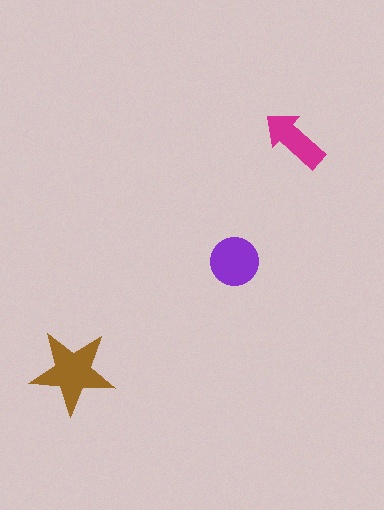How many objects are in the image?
There are 3 objects in the image.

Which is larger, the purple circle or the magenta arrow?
The purple circle.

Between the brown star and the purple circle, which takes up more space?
The brown star.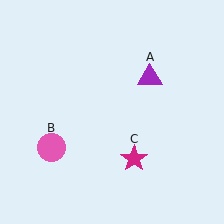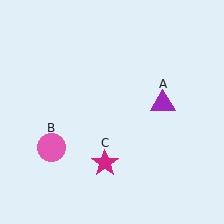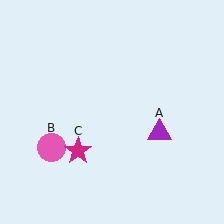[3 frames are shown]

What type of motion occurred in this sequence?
The purple triangle (object A), magenta star (object C) rotated clockwise around the center of the scene.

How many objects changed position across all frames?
2 objects changed position: purple triangle (object A), magenta star (object C).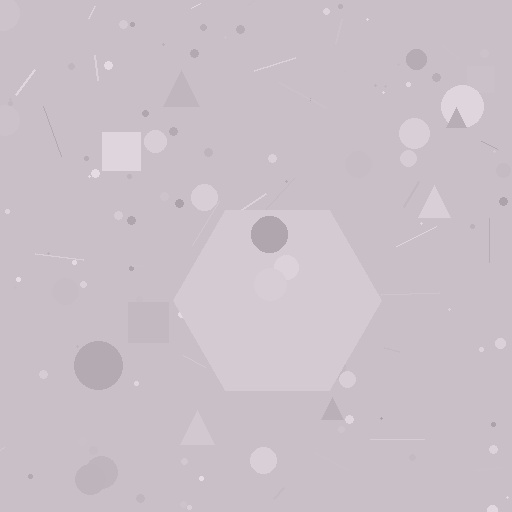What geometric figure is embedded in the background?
A hexagon is embedded in the background.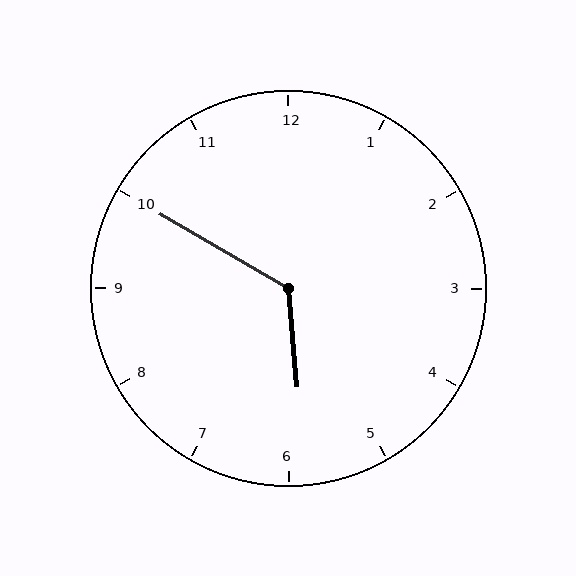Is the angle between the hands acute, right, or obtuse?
It is obtuse.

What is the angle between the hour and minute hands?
Approximately 125 degrees.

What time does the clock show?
5:50.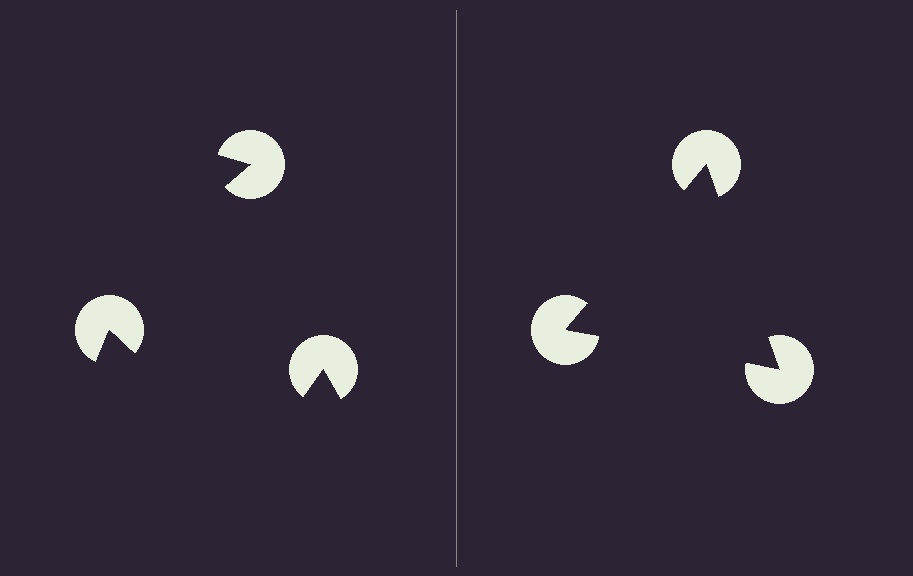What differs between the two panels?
The pac-man discs are positioned identically on both sides; only the wedge orientations differ. On the right they align to a triangle; on the left they are misaligned.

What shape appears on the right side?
An illusory triangle.